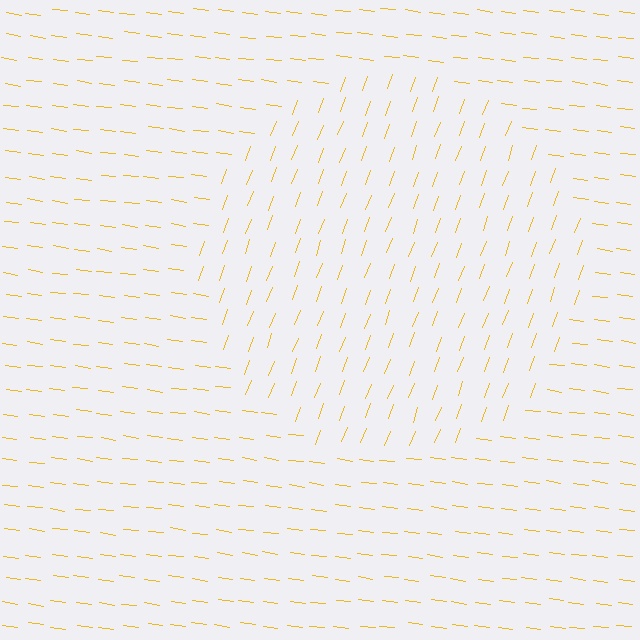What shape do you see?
I see a circle.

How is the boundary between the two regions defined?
The boundary is defined purely by a change in line orientation (approximately 77 degrees difference). All lines are the same color and thickness.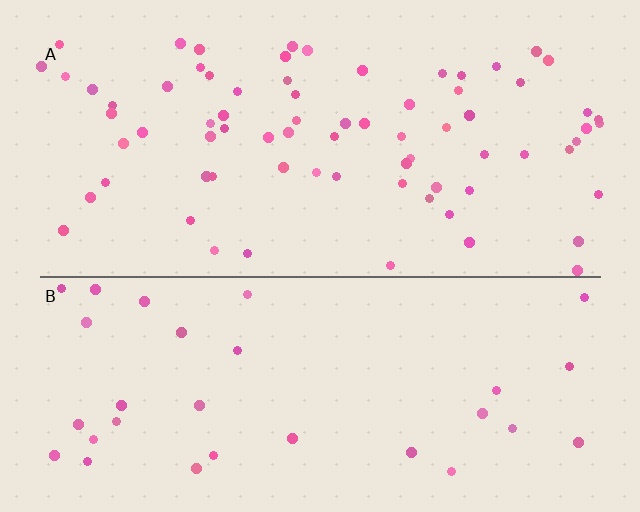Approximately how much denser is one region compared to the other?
Approximately 2.4× — region A over region B.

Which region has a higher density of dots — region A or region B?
A (the top).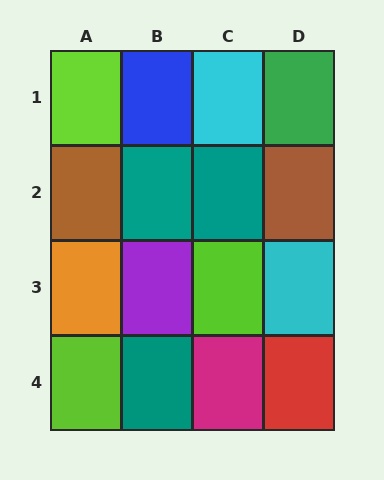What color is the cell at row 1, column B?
Blue.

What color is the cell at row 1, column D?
Green.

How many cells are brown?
2 cells are brown.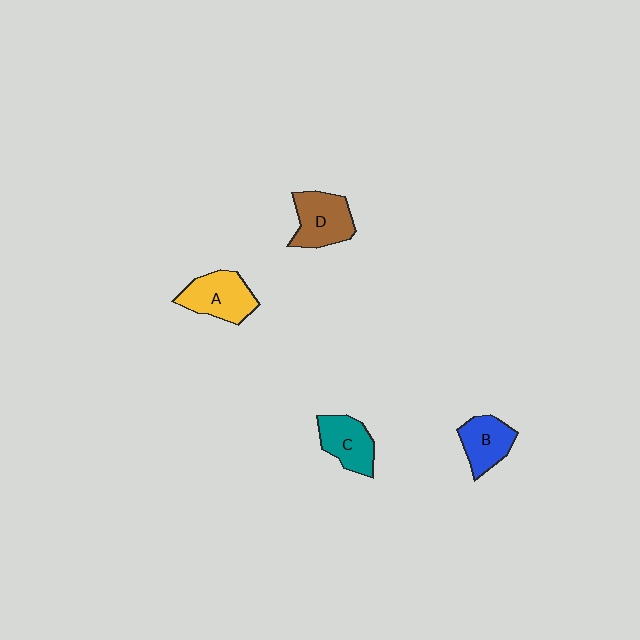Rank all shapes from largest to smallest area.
From largest to smallest: A (yellow), D (brown), C (teal), B (blue).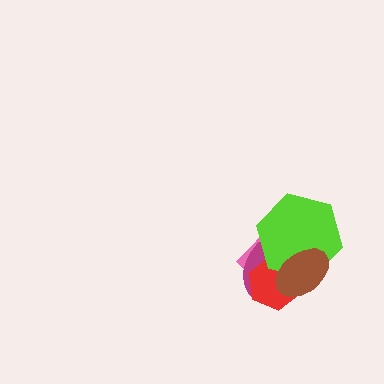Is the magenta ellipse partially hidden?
Yes, it is partially covered by another shape.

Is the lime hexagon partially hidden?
Yes, it is partially covered by another shape.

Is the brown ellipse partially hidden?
No, no other shape covers it.